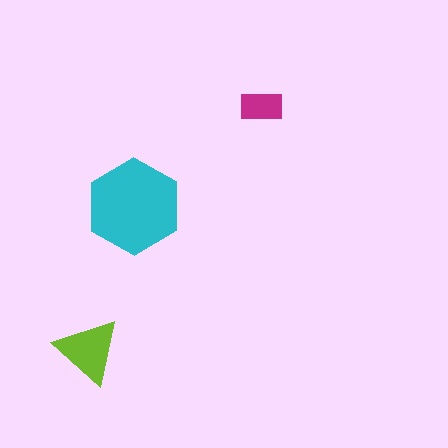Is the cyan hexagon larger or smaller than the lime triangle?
Larger.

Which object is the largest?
The cyan hexagon.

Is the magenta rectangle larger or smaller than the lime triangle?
Smaller.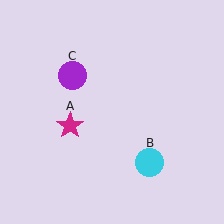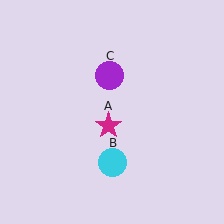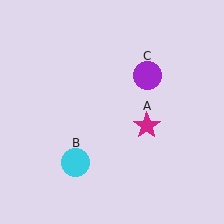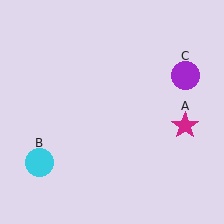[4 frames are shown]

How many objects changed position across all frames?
3 objects changed position: magenta star (object A), cyan circle (object B), purple circle (object C).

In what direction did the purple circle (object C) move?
The purple circle (object C) moved right.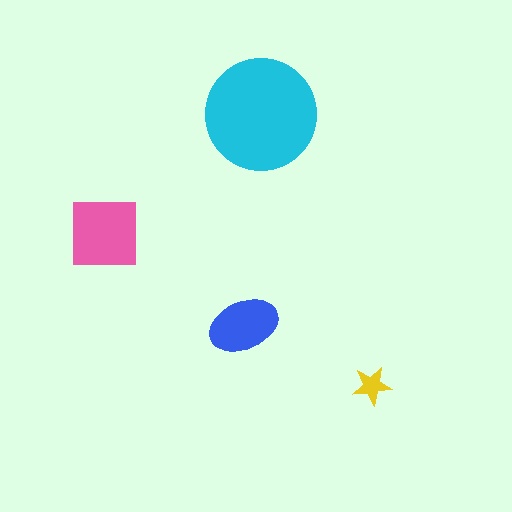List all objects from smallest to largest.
The yellow star, the blue ellipse, the pink square, the cyan circle.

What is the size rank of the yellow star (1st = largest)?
4th.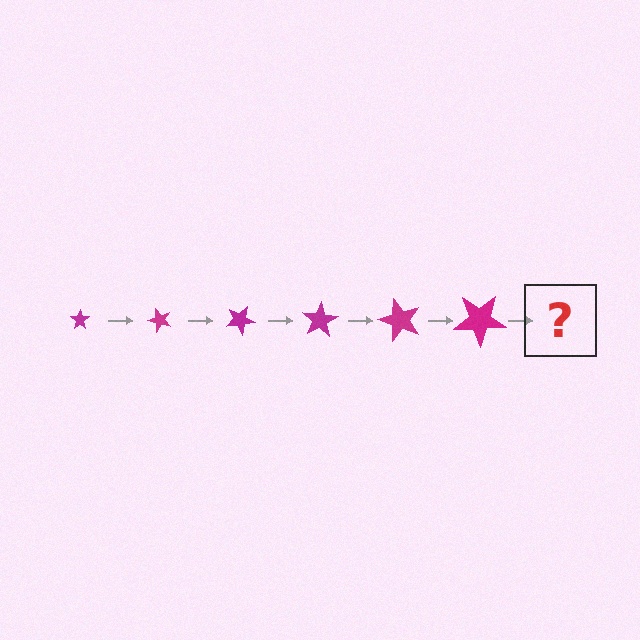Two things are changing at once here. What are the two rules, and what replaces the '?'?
The two rules are that the star grows larger each step and it rotates 50 degrees each step. The '?' should be a star, larger than the previous one and rotated 300 degrees from the start.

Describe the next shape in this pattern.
It should be a star, larger than the previous one and rotated 300 degrees from the start.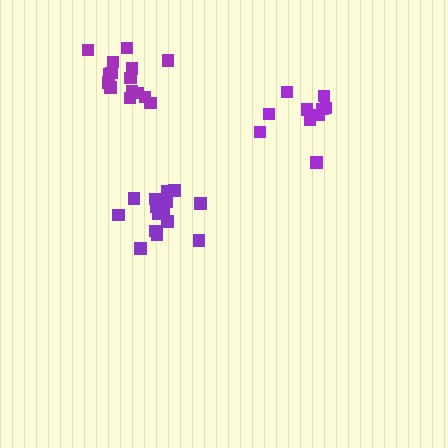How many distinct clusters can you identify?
There are 3 distinct clusters.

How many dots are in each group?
Group 1: 15 dots, Group 2: 16 dots, Group 3: 10 dots (41 total).